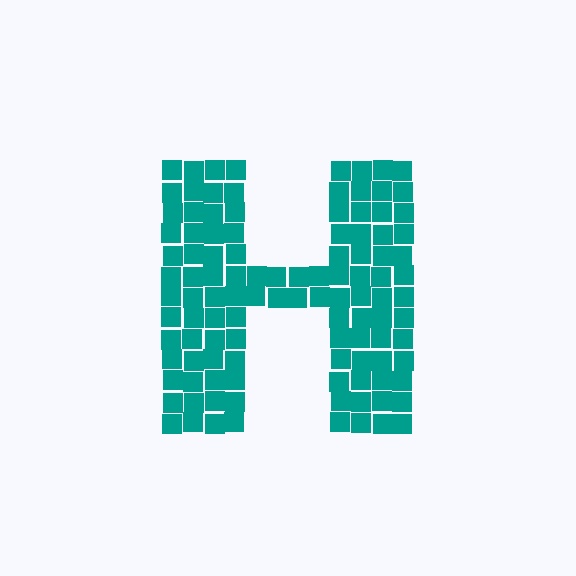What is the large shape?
The large shape is the letter H.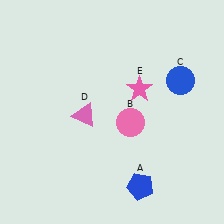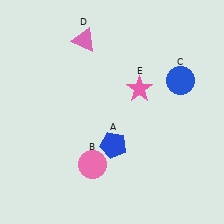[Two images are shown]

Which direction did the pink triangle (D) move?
The pink triangle (D) moved up.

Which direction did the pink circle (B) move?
The pink circle (B) moved down.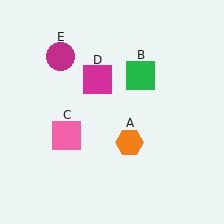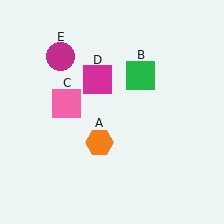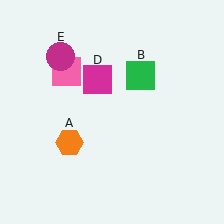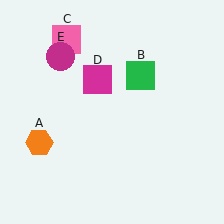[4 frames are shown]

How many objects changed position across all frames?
2 objects changed position: orange hexagon (object A), pink square (object C).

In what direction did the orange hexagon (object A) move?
The orange hexagon (object A) moved left.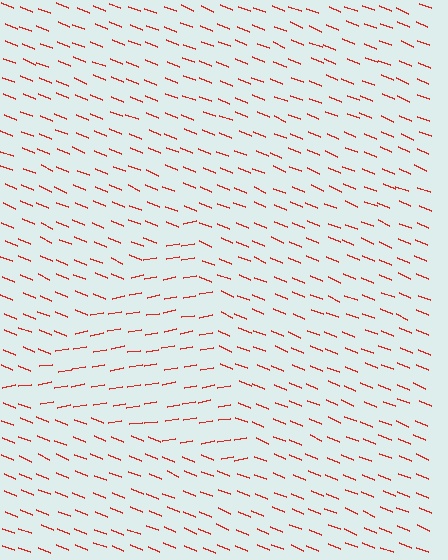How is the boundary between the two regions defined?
The boundary is defined purely by a change in line orientation (approximately 32 degrees difference). All lines are the same color and thickness.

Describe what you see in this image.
The image is filled with small red line segments. A triangle region in the image has lines oriented differently from the surrounding lines, creating a visible texture boundary.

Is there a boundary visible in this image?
Yes, there is a texture boundary formed by a change in line orientation.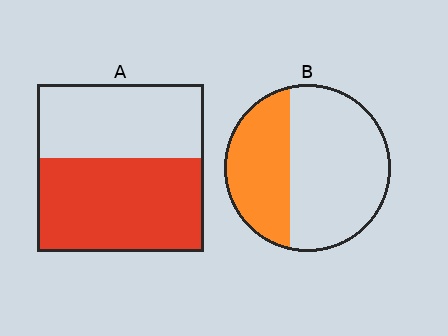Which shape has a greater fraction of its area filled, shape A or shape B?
Shape A.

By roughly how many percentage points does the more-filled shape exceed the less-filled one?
By roughly 20 percentage points (A over B).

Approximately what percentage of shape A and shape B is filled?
A is approximately 55% and B is approximately 35%.